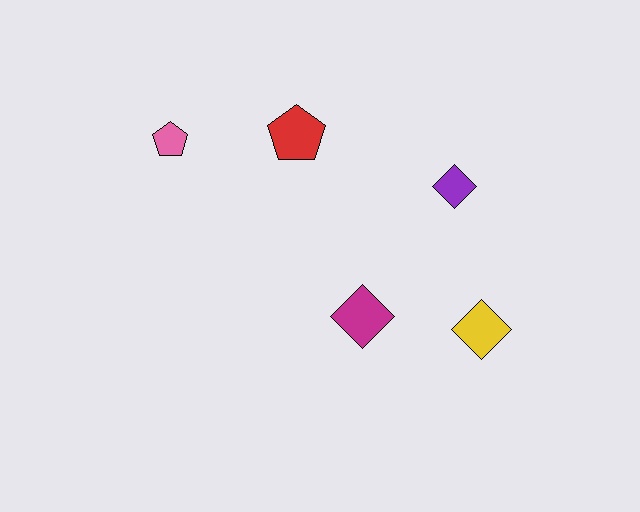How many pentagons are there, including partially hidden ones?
There are 2 pentagons.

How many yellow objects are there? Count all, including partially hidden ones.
There is 1 yellow object.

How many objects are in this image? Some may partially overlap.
There are 5 objects.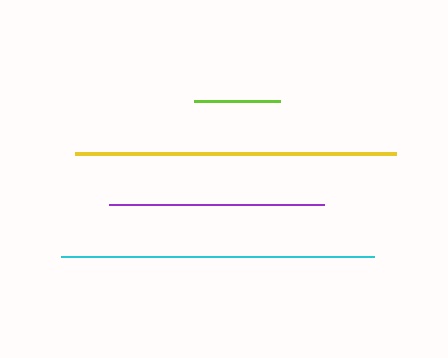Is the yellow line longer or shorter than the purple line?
The yellow line is longer than the purple line.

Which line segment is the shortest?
The lime line is the shortest at approximately 86 pixels.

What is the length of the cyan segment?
The cyan segment is approximately 313 pixels long.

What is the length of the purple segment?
The purple segment is approximately 215 pixels long.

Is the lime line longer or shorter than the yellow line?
The yellow line is longer than the lime line.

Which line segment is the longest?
The yellow line is the longest at approximately 321 pixels.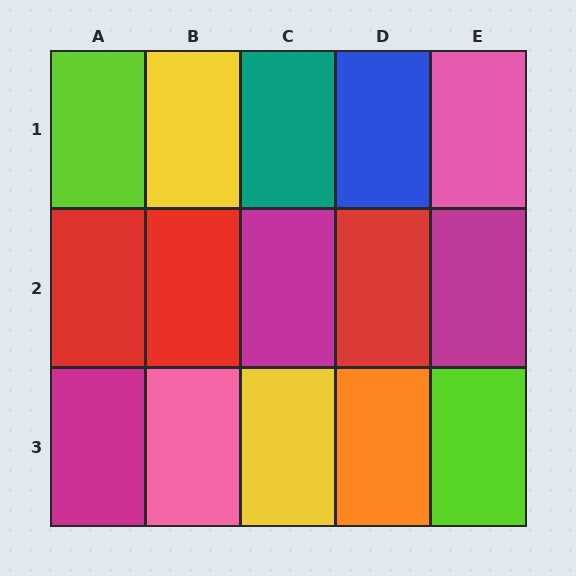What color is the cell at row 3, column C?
Yellow.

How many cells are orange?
1 cell is orange.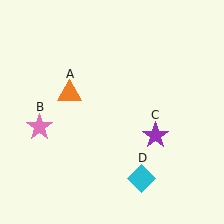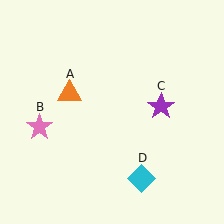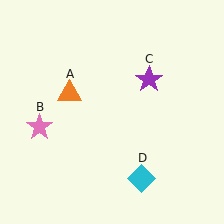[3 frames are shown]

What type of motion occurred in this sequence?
The purple star (object C) rotated counterclockwise around the center of the scene.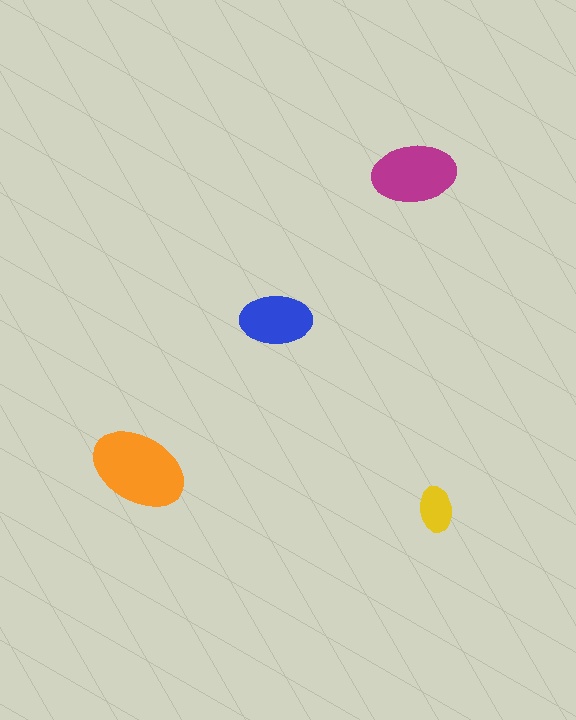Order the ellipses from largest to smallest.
the orange one, the magenta one, the blue one, the yellow one.